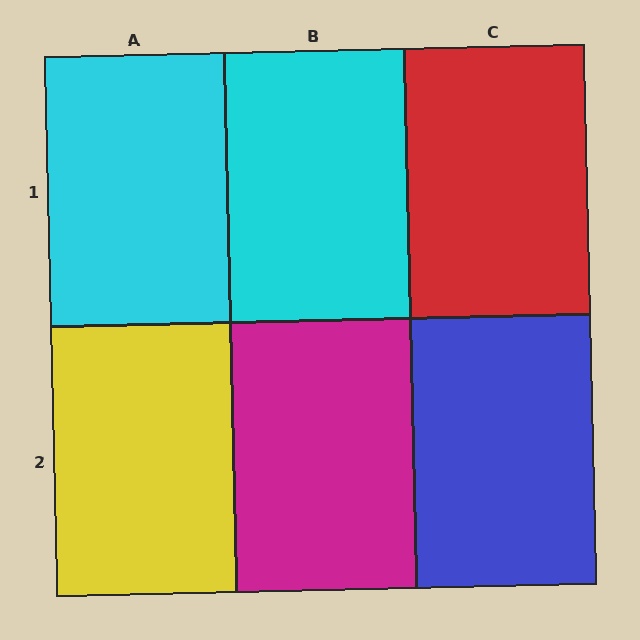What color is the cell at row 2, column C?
Blue.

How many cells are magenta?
1 cell is magenta.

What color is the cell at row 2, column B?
Magenta.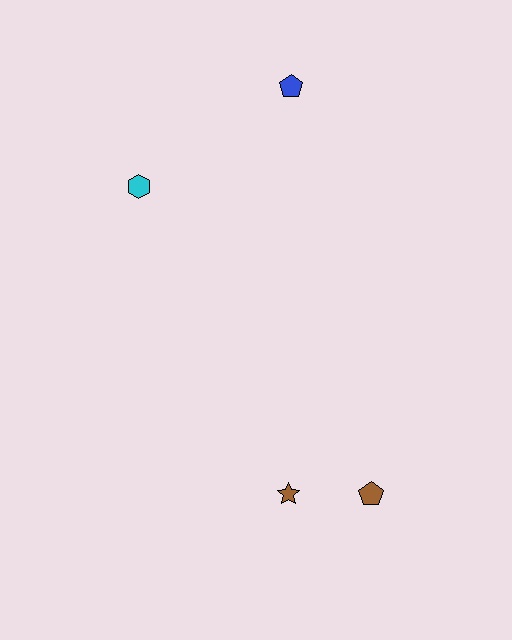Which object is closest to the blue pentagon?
The cyan hexagon is closest to the blue pentagon.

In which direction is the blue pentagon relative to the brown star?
The blue pentagon is above the brown star.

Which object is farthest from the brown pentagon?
The blue pentagon is farthest from the brown pentagon.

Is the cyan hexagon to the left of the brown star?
Yes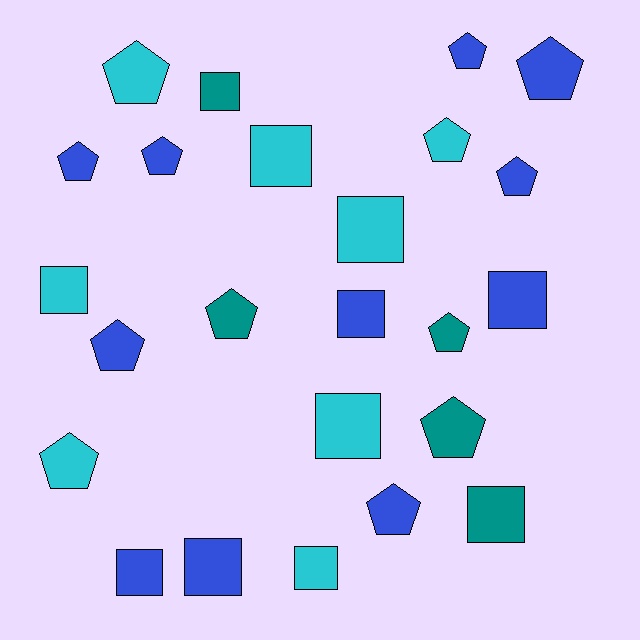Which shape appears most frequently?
Pentagon, with 13 objects.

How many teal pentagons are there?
There are 3 teal pentagons.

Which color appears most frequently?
Blue, with 11 objects.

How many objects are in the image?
There are 24 objects.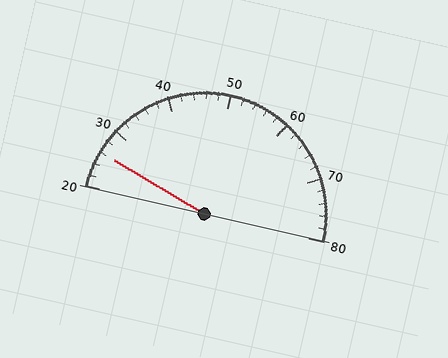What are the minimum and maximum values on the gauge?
The gauge ranges from 20 to 80.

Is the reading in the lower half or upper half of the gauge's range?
The reading is in the lower half of the range (20 to 80).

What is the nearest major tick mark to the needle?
The nearest major tick mark is 30.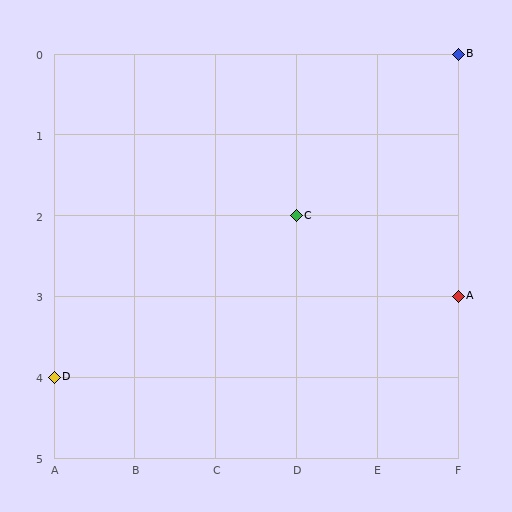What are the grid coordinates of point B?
Point B is at grid coordinates (F, 0).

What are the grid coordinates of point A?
Point A is at grid coordinates (F, 3).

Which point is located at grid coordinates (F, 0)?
Point B is at (F, 0).